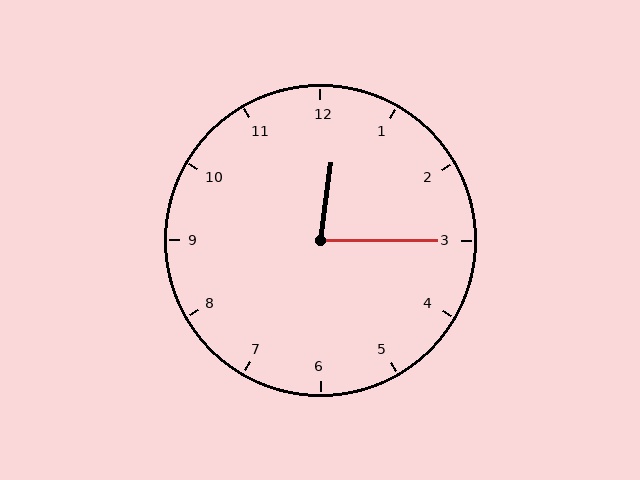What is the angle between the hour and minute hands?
Approximately 82 degrees.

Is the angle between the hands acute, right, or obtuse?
It is acute.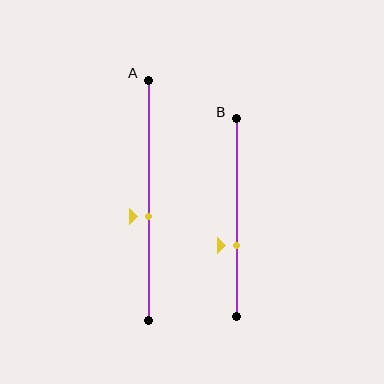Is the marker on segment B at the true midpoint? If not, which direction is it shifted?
No, the marker on segment B is shifted downward by about 14% of the segment length.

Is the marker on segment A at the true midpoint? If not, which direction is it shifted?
No, the marker on segment A is shifted downward by about 6% of the segment length.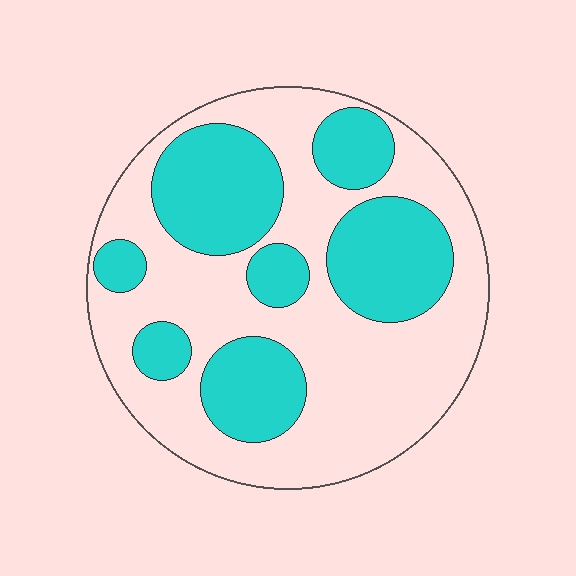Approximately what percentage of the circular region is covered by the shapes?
Approximately 40%.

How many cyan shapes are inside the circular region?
7.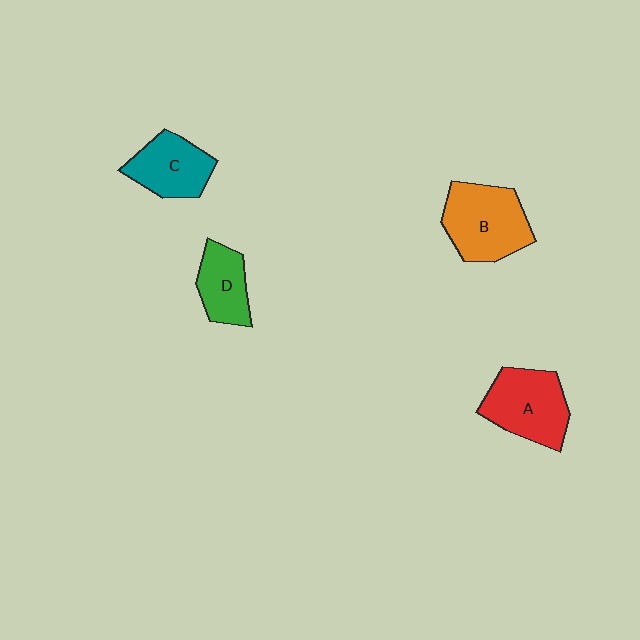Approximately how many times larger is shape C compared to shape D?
Approximately 1.2 times.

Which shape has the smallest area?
Shape D (green).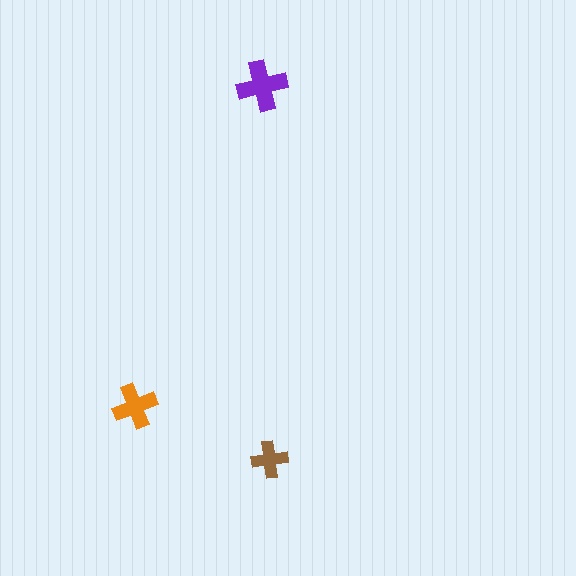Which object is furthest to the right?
The brown cross is rightmost.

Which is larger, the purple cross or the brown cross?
The purple one.